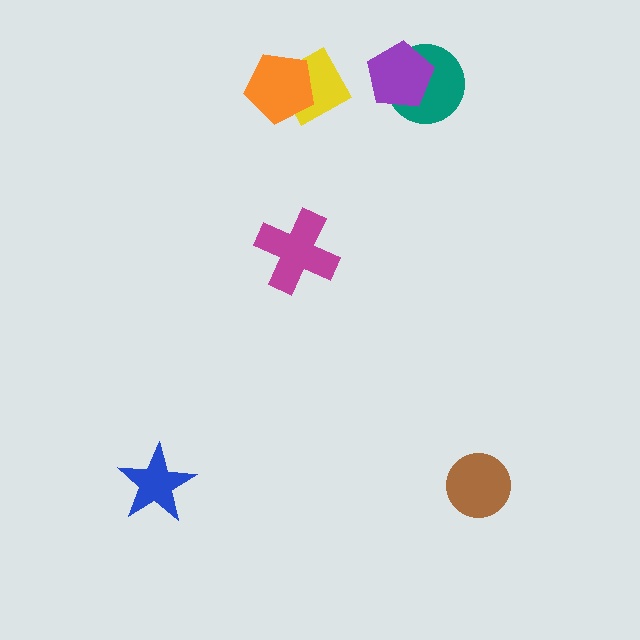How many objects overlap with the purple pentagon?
1 object overlaps with the purple pentagon.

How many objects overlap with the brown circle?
0 objects overlap with the brown circle.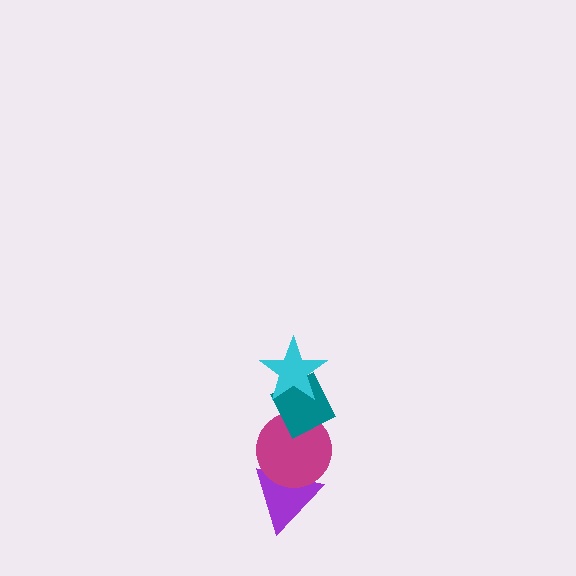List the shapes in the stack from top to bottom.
From top to bottom: the cyan star, the teal diamond, the magenta circle, the purple triangle.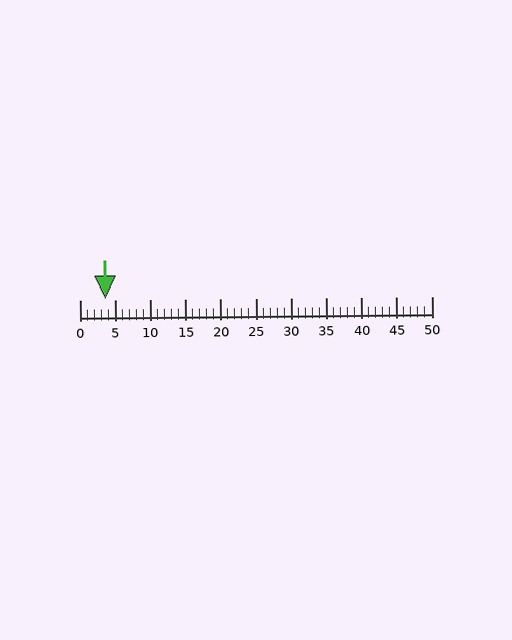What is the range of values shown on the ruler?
The ruler shows values from 0 to 50.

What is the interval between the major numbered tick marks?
The major tick marks are spaced 5 units apart.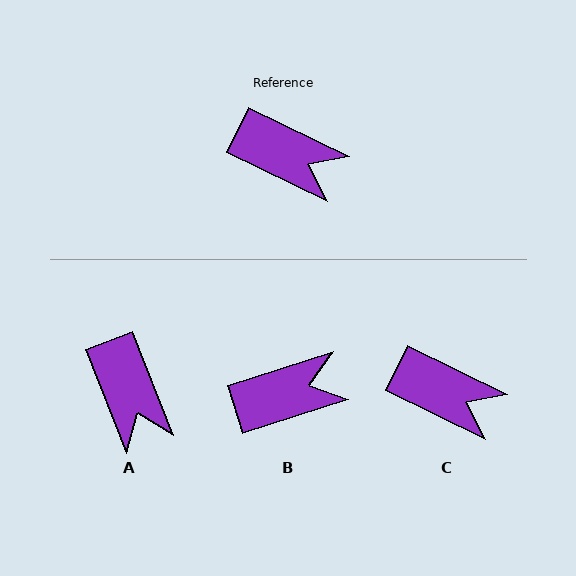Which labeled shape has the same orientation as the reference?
C.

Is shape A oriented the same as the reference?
No, it is off by about 43 degrees.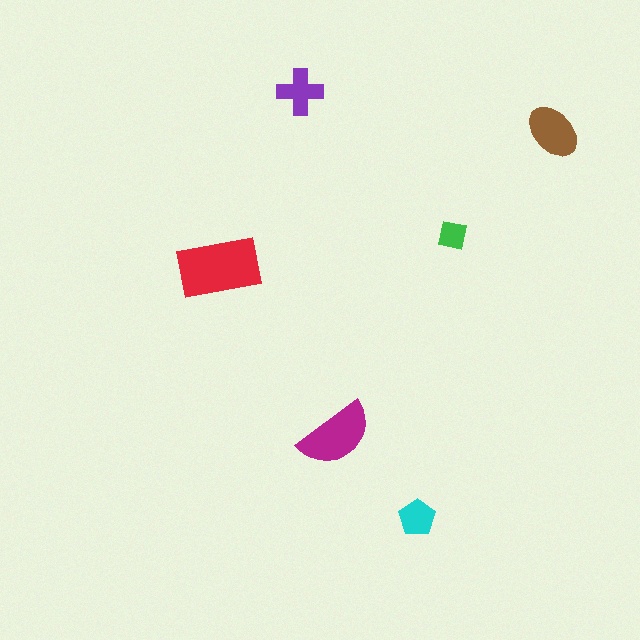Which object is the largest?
The red rectangle.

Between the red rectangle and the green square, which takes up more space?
The red rectangle.